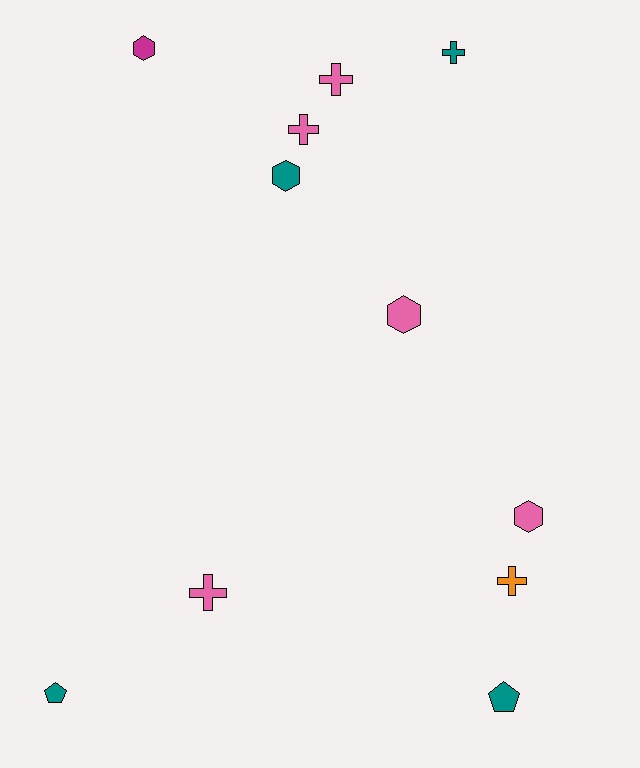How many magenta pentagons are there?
There are no magenta pentagons.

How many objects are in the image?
There are 11 objects.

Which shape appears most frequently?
Cross, with 5 objects.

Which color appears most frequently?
Pink, with 5 objects.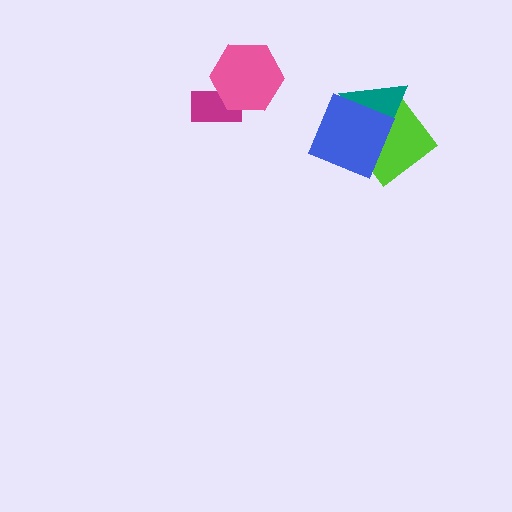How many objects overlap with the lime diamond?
2 objects overlap with the lime diamond.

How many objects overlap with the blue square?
2 objects overlap with the blue square.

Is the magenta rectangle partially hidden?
Yes, it is partially covered by another shape.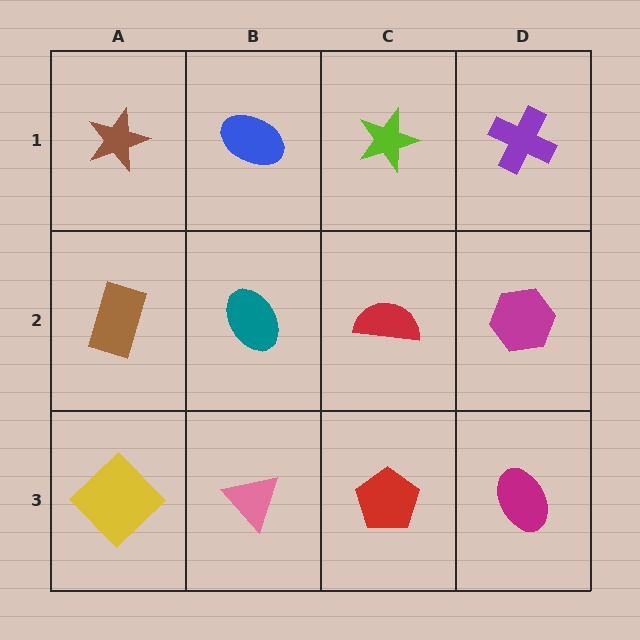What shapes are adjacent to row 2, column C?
A lime star (row 1, column C), a red pentagon (row 3, column C), a teal ellipse (row 2, column B), a magenta hexagon (row 2, column D).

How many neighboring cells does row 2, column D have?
3.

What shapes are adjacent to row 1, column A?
A brown rectangle (row 2, column A), a blue ellipse (row 1, column B).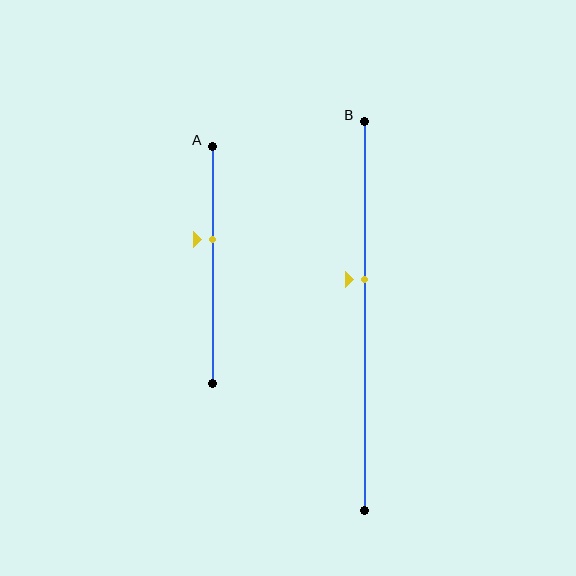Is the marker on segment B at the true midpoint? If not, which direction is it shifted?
No, the marker on segment B is shifted upward by about 10% of the segment length.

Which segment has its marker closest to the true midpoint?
Segment B has its marker closest to the true midpoint.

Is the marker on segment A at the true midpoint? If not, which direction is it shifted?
No, the marker on segment A is shifted upward by about 11% of the segment length.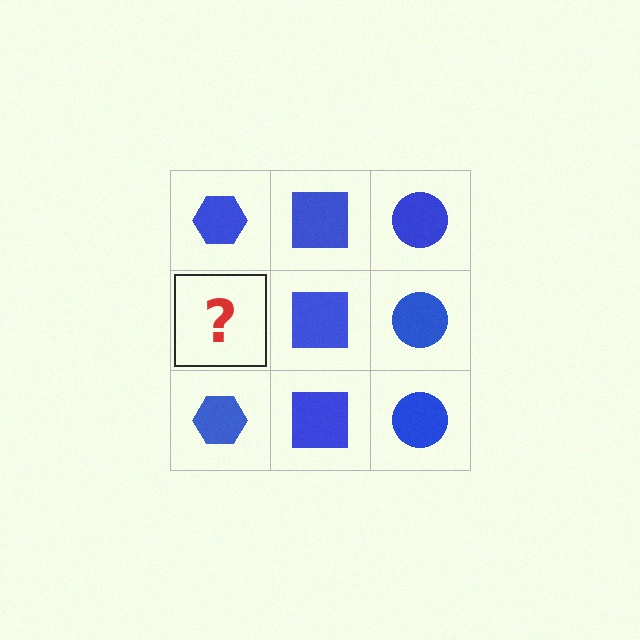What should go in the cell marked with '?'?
The missing cell should contain a blue hexagon.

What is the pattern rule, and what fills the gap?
The rule is that each column has a consistent shape. The gap should be filled with a blue hexagon.